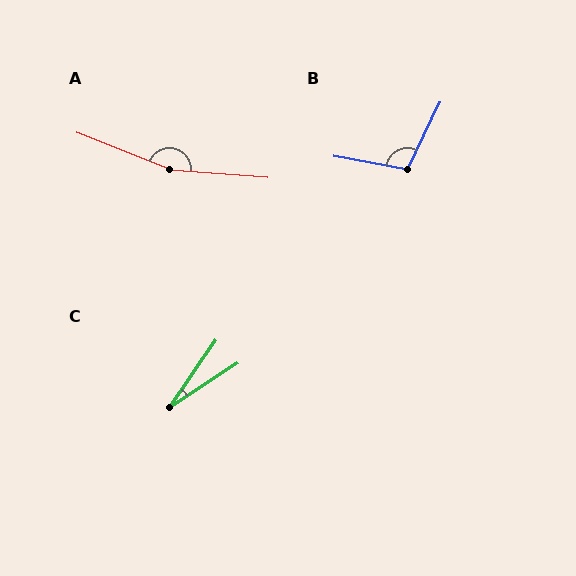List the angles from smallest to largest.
C (23°), B (105°), A (163°).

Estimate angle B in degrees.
Approximately 105 degrees.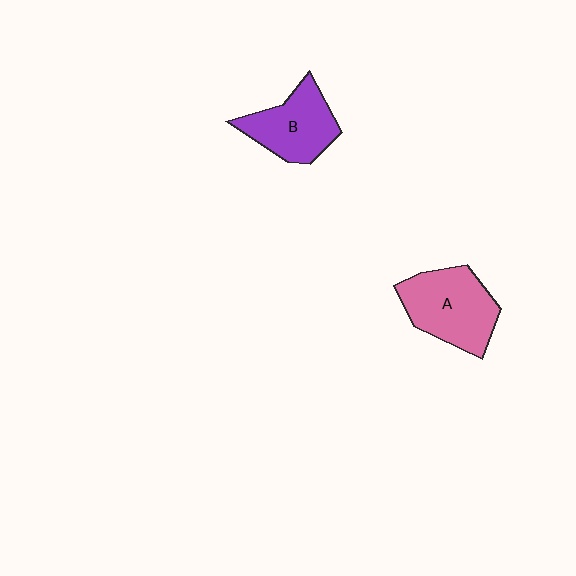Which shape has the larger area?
Shape A (pink).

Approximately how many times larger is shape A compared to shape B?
Approximately 1.2 times.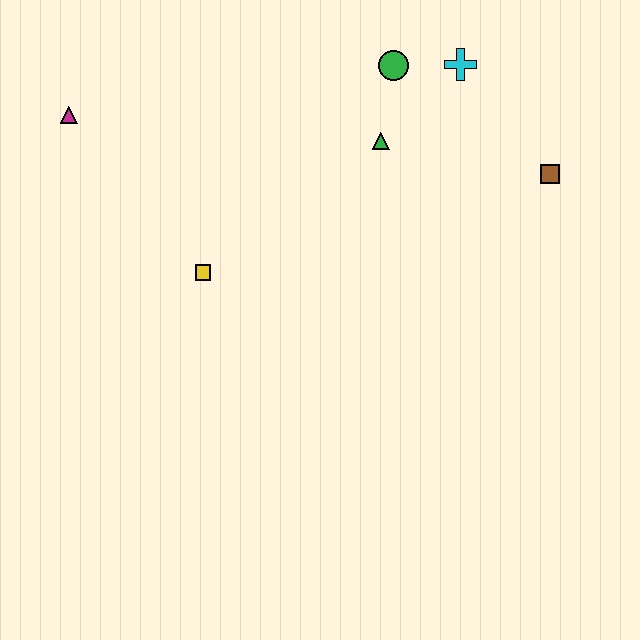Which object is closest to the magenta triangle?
The yellow square is closest to the magenta triangle.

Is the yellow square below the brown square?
Yes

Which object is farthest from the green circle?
The magenta triangle is farthest from the green circle.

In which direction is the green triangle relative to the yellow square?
The green triangle is to the right of the yellow square.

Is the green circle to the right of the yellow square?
Yes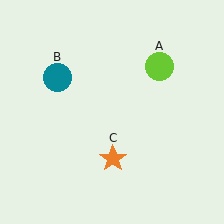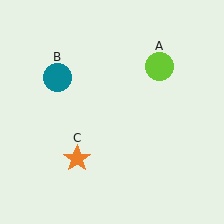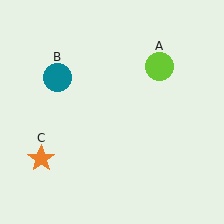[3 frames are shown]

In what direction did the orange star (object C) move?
The orange star (object C) moved left.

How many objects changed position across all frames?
1 object changed position: orange star (object C).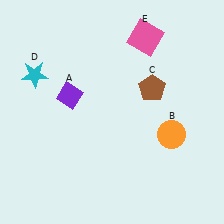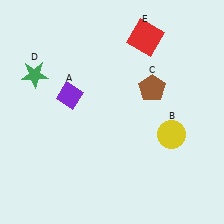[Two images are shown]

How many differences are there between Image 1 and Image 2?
There are 3 differences between the two images.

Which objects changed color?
B changed from orange to yellow. D changed from cyan to green. E changed from pink to red.